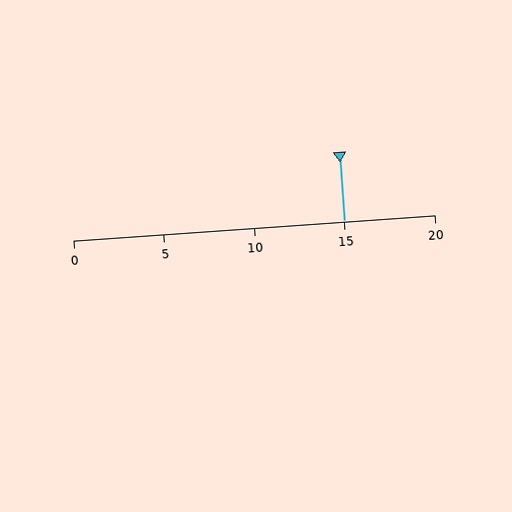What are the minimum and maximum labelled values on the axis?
The axis runs from 0 to 20.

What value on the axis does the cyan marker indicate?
The marker indicates approximately 15.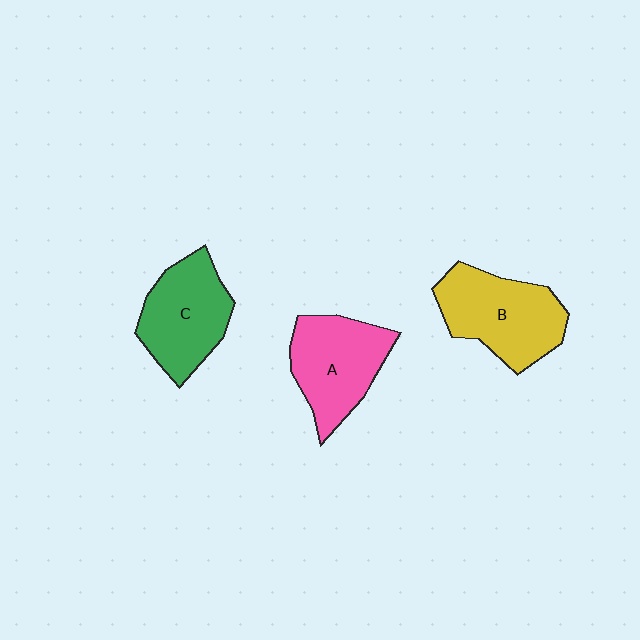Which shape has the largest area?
Shape B (yellow).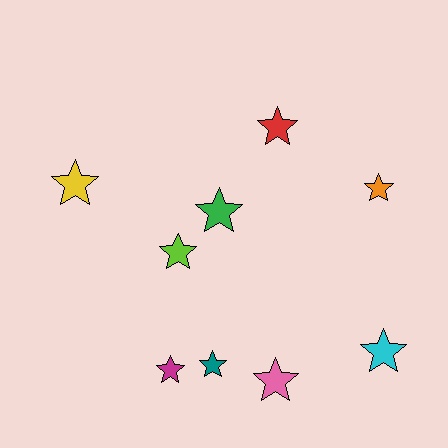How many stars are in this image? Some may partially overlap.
There are 9 stars.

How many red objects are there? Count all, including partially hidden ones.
There is 1 red object.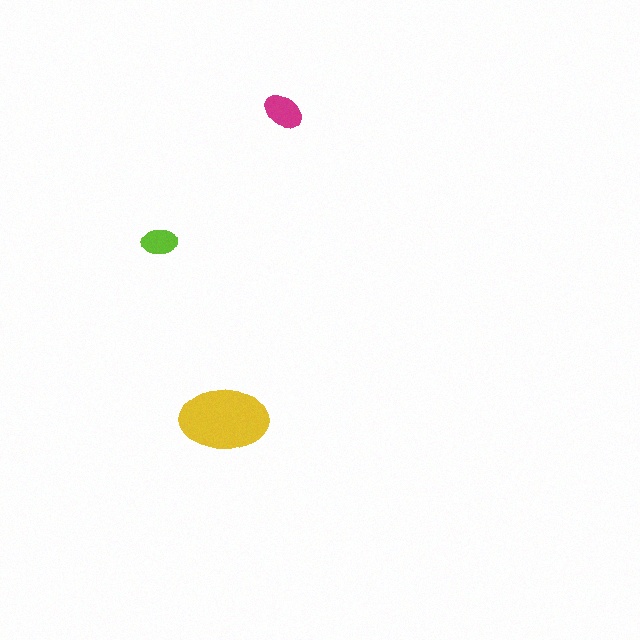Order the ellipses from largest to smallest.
the yellow one, the magenta one, the lime one.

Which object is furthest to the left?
The lime ellipse is leftmost.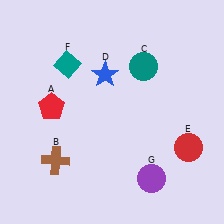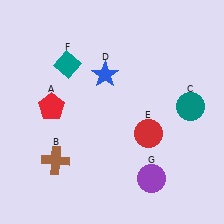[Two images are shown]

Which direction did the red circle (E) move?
The red circle (E) moved left.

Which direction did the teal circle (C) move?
The teal circle (C) moved right.